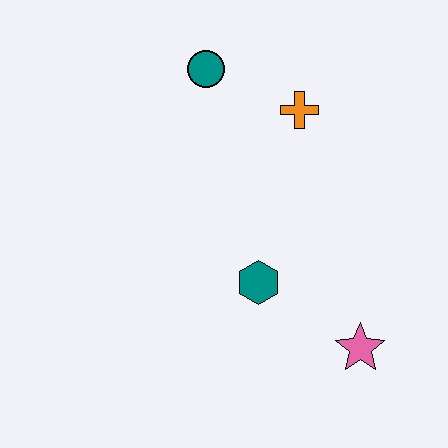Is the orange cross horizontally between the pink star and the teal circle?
Yes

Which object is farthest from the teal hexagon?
The teal circle is farthest from the teal hexagon.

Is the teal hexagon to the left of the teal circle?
No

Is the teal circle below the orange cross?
No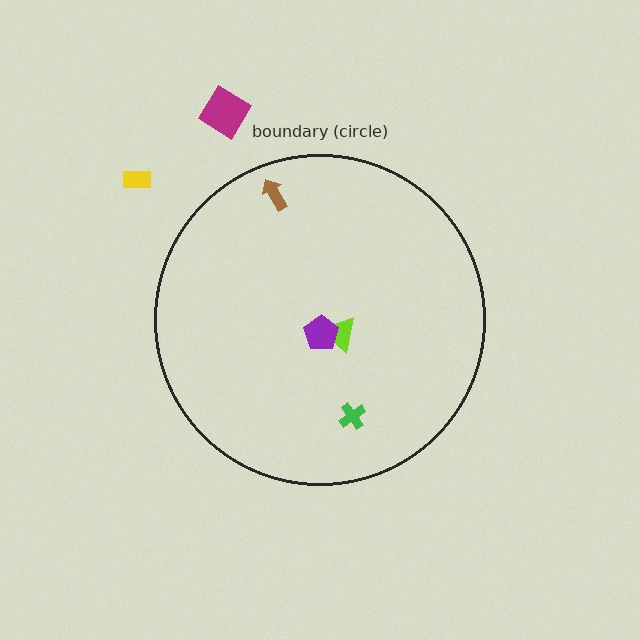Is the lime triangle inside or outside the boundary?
Inside.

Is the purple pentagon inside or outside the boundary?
Inside.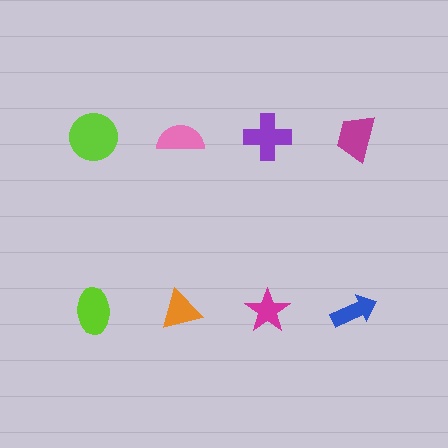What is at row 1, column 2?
A pink semicircle.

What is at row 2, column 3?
A magenta star.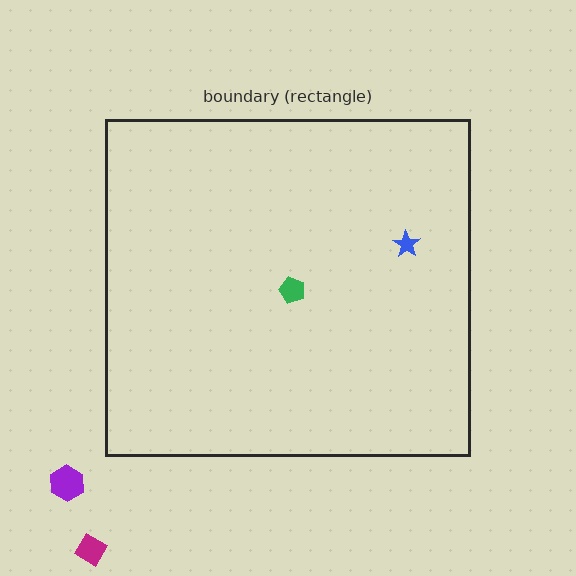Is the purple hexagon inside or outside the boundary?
Outside.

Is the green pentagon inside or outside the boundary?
Inside.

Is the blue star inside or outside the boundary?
Inside.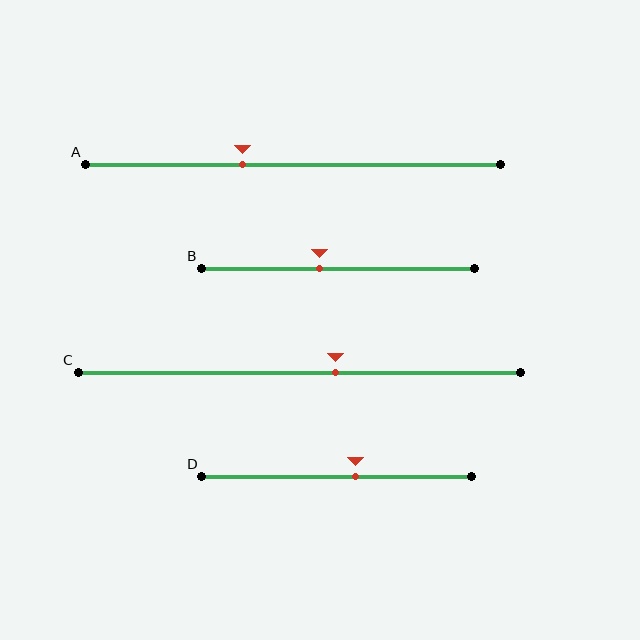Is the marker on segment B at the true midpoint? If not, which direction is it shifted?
No, the marker on segment B is shifted to the left by about 7% of the segment length.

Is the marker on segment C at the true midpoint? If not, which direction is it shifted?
No, the marker on segment C is shifted to the right by about 8% of the segment length.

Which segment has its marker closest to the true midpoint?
Segment B has its marker closest to the true midpoint.